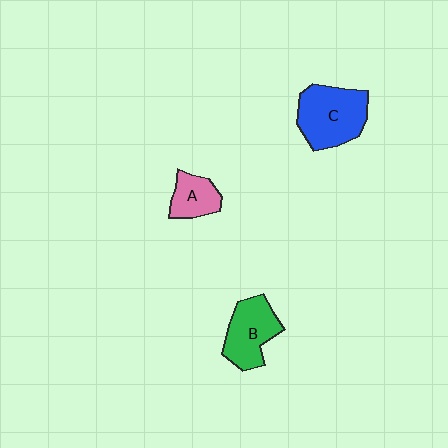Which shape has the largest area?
Shape C (blue).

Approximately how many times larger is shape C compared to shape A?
Approximately 2.0 times.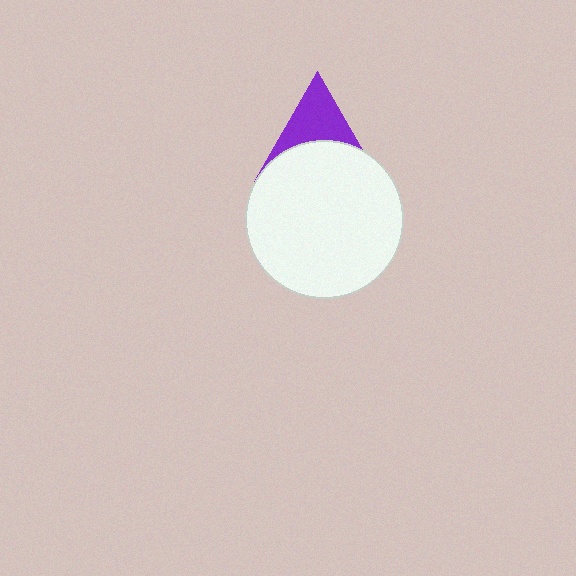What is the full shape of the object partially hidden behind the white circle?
The partially hidden object is a purple triangle.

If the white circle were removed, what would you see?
You would see the complete purple triangle.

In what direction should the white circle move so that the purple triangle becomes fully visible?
The white circle should move down. That is the shortest direction to clear the overlap and leave the purple triangle fully visible.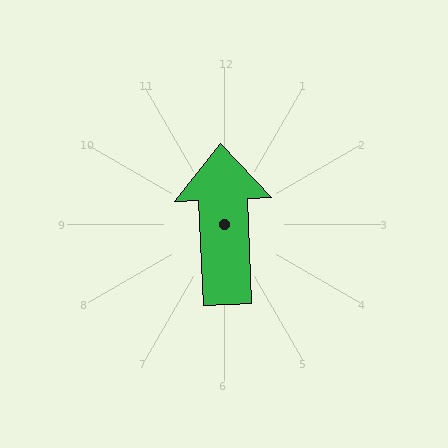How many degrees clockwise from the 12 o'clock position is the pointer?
Approximately 358 degrees.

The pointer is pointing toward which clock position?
Roughly 12 o'clock.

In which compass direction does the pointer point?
North.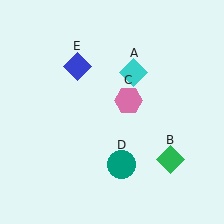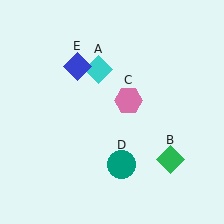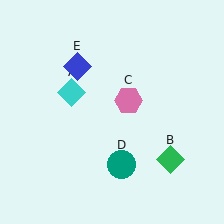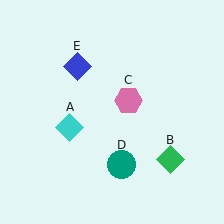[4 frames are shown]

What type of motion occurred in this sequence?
The cyan diamond (object A) rotated counterclockwise around the center of the scene.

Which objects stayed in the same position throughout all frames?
Green diamond (object B) and pink hexagon (object C) and teal circle (object D) and blue diamond (object E) remained stationary.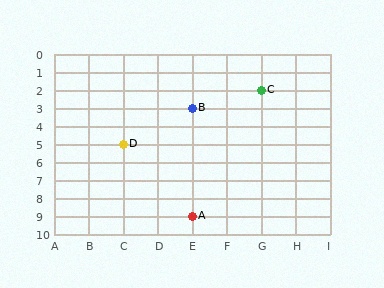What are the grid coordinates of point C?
Point C is at grid coordinates (G, 2).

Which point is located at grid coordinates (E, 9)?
Point A is at (E, 9).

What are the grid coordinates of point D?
Point D is at grid coordinates (C, 5).